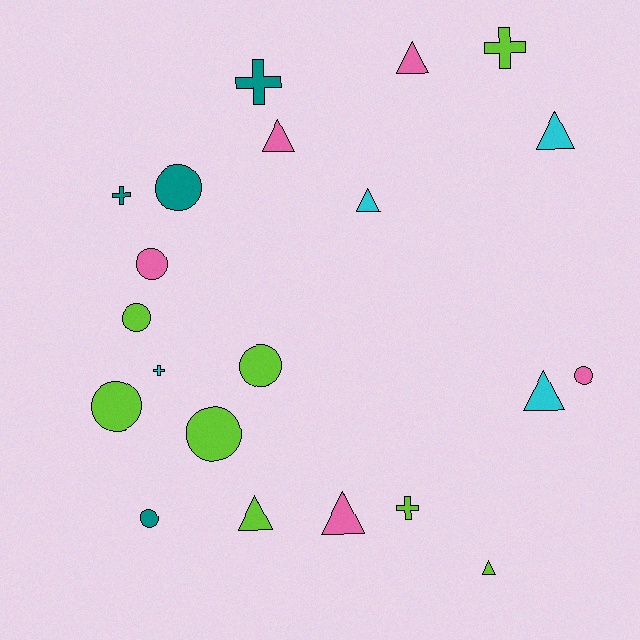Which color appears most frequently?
Lime, with 8 objects.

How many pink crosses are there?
There are no pink crosses.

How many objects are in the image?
There are 21 objects.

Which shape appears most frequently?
Circle, with 8 objects.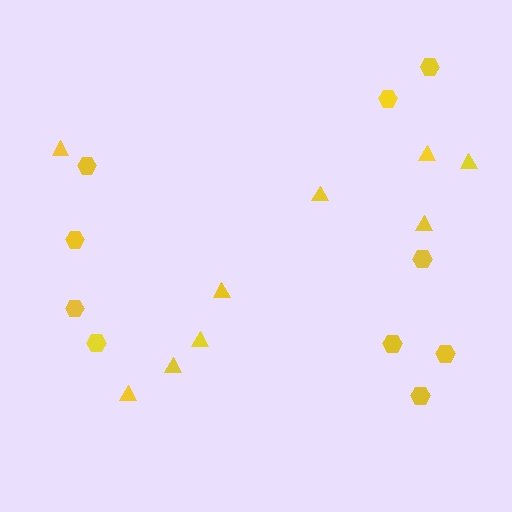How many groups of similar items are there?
There are 2 groups: one group of triangles (9) and one group of hexagons (10).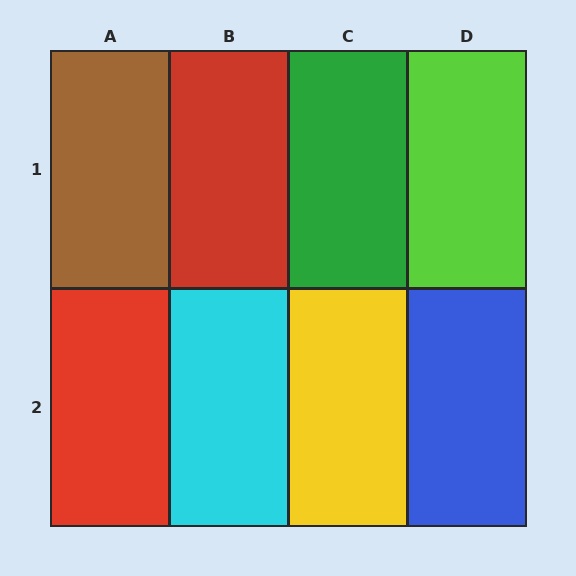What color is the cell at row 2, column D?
Blue.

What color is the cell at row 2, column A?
Red.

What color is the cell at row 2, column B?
Cyan.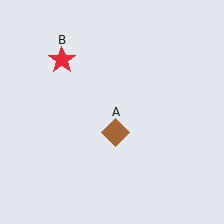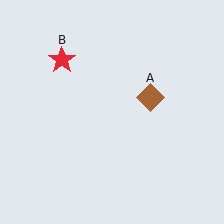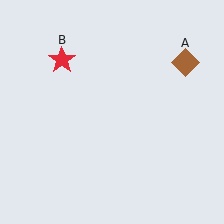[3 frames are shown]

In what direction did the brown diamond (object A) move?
The brown diamond (object A) moved up and to the right.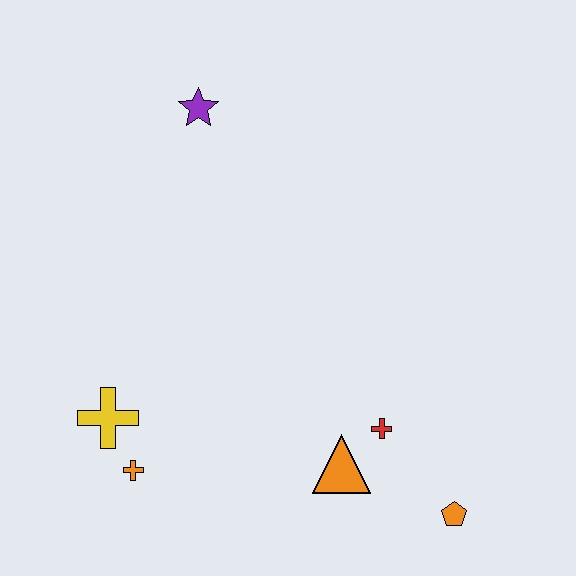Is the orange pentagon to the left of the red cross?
No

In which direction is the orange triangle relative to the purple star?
The orange triangle is below the purple star.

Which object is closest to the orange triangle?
The red cross is closest to the orange triangle.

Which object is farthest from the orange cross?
The purple star is farthest from the orange cross.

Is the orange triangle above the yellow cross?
No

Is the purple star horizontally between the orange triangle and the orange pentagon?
No